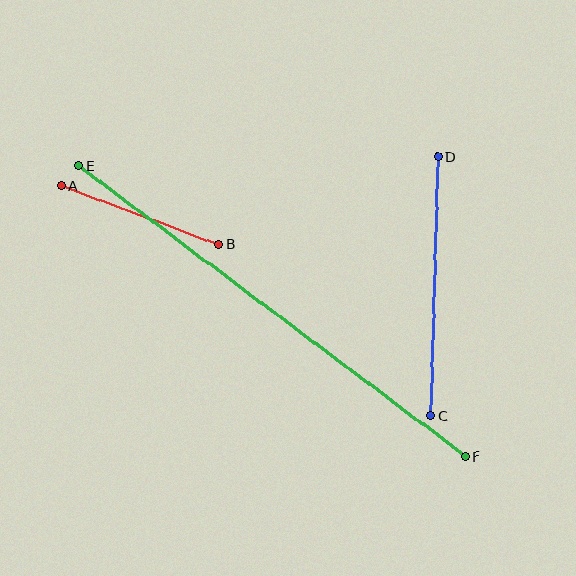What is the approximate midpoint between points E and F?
The midpoint is at approximately (272, 311) pixels.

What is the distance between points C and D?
The distance is approximately 259 pixels.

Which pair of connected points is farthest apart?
Points E and F are farthest apart.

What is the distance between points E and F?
The distance is approximately 484 pixels.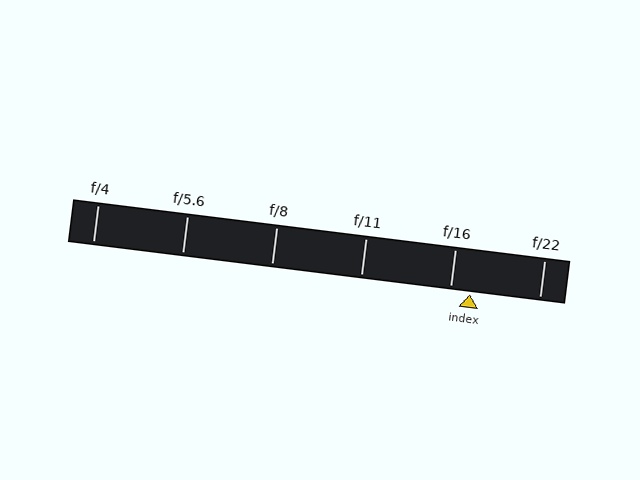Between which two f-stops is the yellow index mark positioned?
The index mark is between f/16 and f/22.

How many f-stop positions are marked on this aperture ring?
There are 6 f-stop positions marked.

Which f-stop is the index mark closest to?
The index mark is closest to f/16.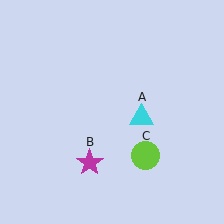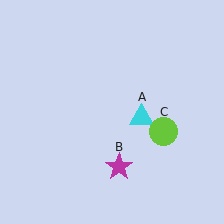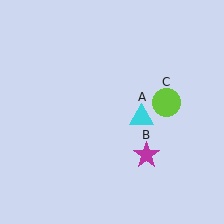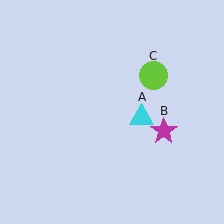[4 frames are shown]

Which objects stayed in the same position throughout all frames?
Cyan triangle (object A) remained stationary.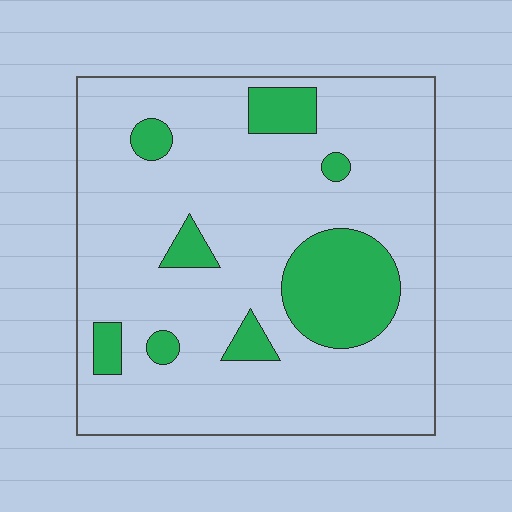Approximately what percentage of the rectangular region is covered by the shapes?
Approximately 15%.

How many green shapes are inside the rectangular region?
8.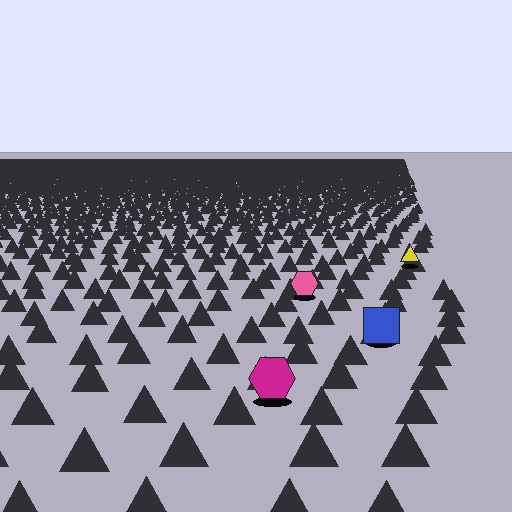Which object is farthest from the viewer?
The yellow triangle is farthest from the viewer. It appears smaller and the ground texture around it is denser.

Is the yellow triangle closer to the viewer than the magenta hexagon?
No. The magenta hexagon is closer — you can tell from the texture gradient: the ground texture is coarser near it.